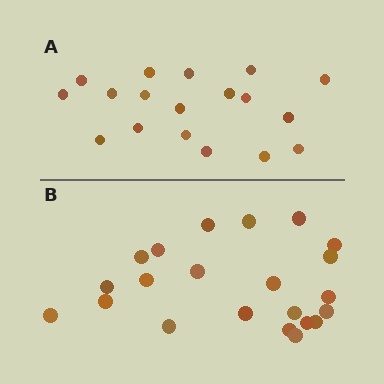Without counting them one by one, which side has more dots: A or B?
Region B (the bottom region) has more dots.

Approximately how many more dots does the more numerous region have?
Region B has about 4 more dots than region A.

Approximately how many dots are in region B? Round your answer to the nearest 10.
About 20 dots. (The exact count is 22, which rounds to 20.)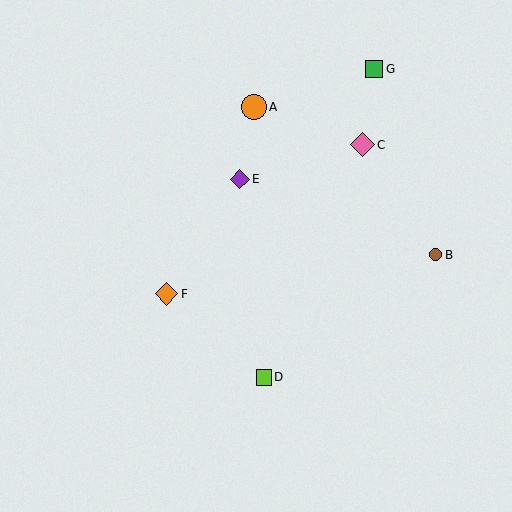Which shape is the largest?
The orange circle (labeled A) is the largest.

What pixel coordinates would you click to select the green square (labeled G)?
Click at (374, 69) to select the green square G.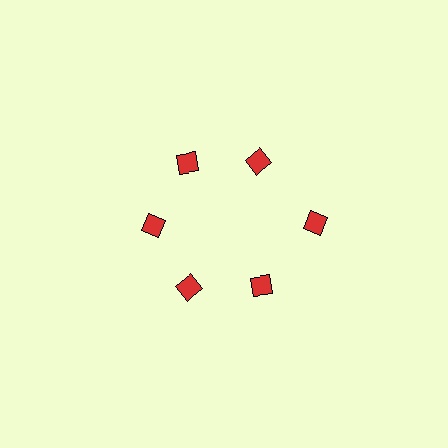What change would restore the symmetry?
The symmetry would be restored by moving it inward, back onto the ring so that all 6 diamonds sit at equal angles and equal distance from the center.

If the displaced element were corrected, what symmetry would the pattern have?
It would have 6-fold rotational symmetry — the pattern would map onto itself every 60 degrees.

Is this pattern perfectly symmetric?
No. The 6 red diamonds are arranged in a ring, but one element near the 3 o'clock position is pushed outward from the center, breaking the 6-fold rotational symmetry.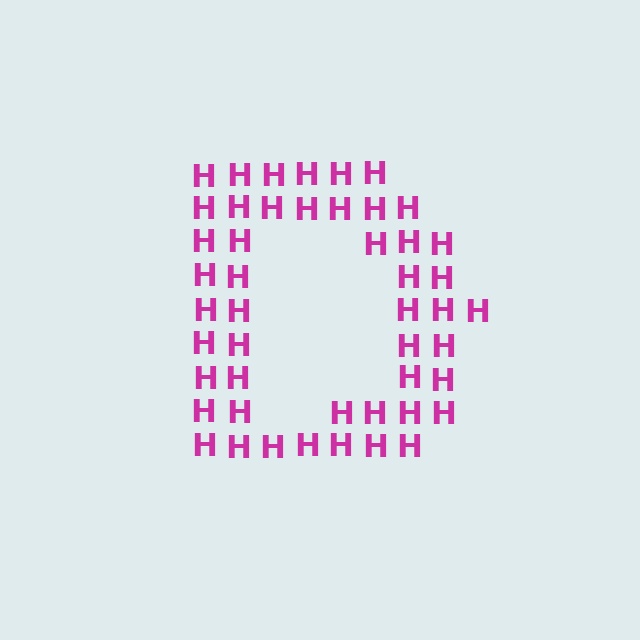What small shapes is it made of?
It is made of small letter H's.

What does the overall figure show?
The overall figure shows the letter D.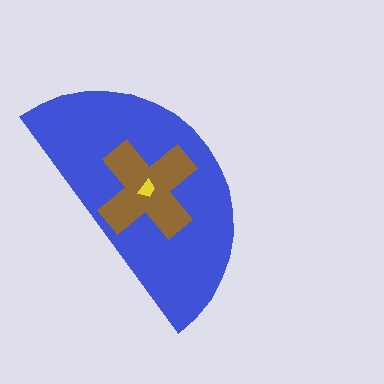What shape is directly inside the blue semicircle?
The brown cross.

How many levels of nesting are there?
3.